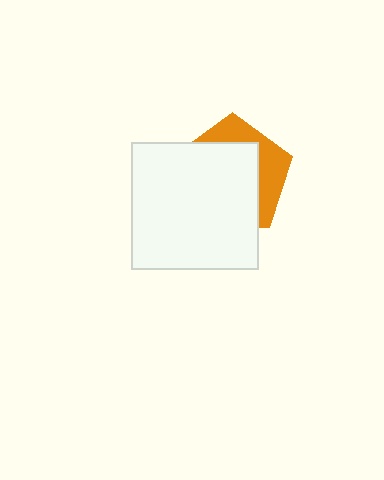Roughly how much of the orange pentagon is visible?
A small part of it is visible (roughly 32%).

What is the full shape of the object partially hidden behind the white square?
The partially hidden object is an orange pentagon.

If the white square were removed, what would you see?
You would see the complete orange pentagon.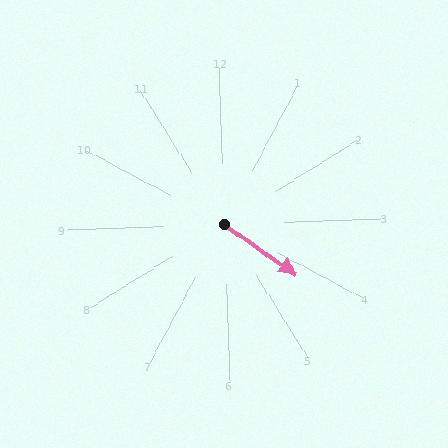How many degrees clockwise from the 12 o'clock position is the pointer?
Approximately 127 degrees.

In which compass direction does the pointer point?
Southeast.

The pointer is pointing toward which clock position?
Roughly 4 o'clock.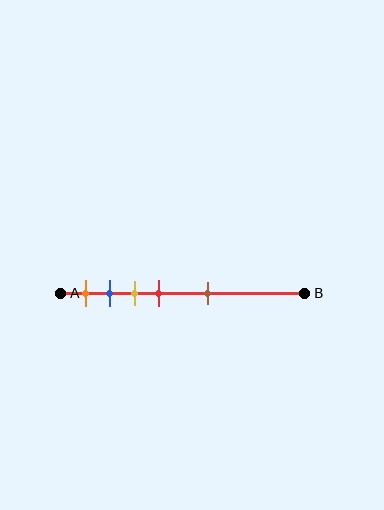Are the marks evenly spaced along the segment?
No, the marks are not evenly spaced.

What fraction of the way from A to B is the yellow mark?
The yellow mark is approximately 30% (0.3) of the way from A to B.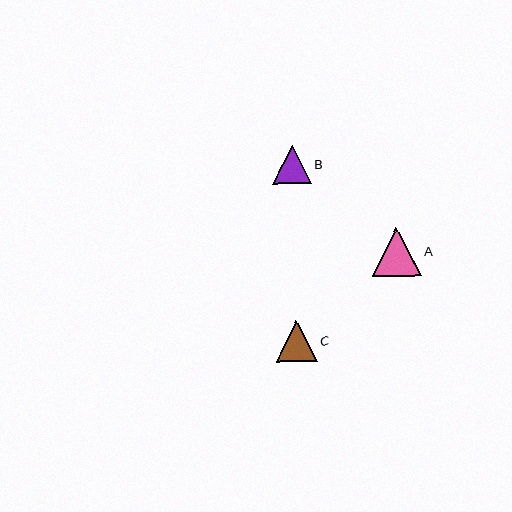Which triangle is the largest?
Triangle A is the largest with a size of approximately 49 pixels.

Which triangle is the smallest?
Triangle B is the smallest with a size of approximately 38 pixels.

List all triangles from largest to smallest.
From largest to smallest: A, C, B.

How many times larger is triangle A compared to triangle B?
Triangle A is approximately 1.3 times the size of triangle B.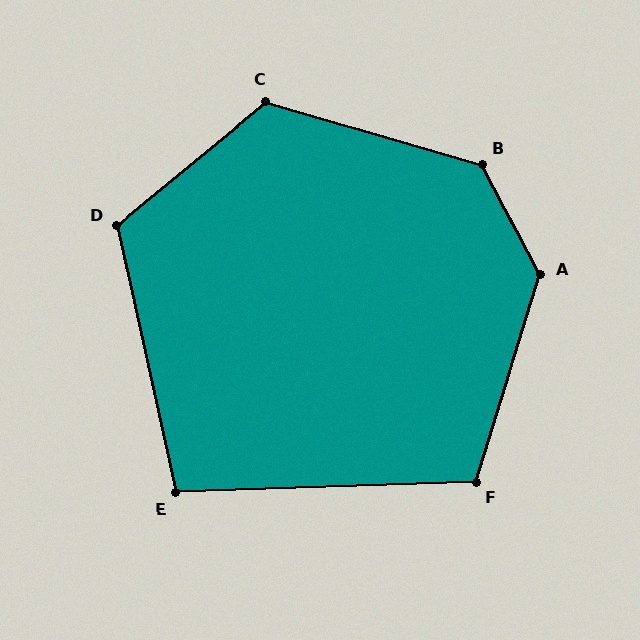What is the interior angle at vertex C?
Approximately 124 degrees (obtuse).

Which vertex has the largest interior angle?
A, at approximately 135 degrees.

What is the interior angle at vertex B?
Approximately 134 degrees (obtuse).